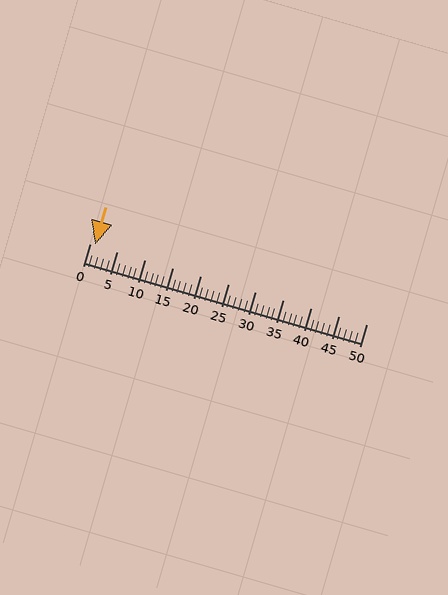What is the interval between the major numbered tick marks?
The major tick marks are spaced 5 units apart.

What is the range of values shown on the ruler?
The ruler shows values from 0 to 50.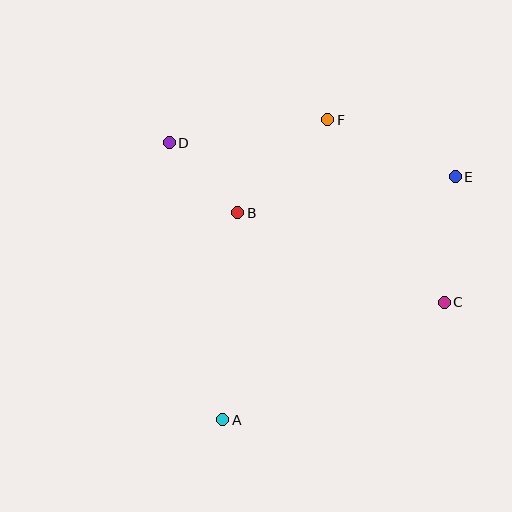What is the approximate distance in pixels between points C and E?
The distance between C and E is approximately 126 pixels.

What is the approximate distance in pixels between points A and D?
The distance between A and D is approximately 282 pixels.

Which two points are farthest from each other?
Points A and E are farthest from each other.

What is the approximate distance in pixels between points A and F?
The distance between A and F is approximately 318 pixels.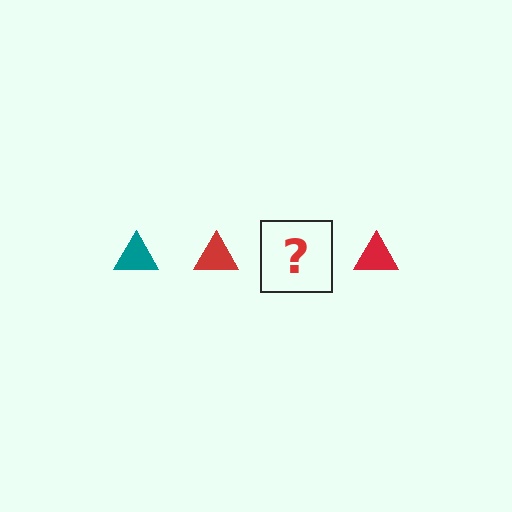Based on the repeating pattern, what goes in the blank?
The blank should be a teal triangle.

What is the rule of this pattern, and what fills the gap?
The rule is that the pattern cycles through teal, red triangles. The gap should be filled with a teal triangle.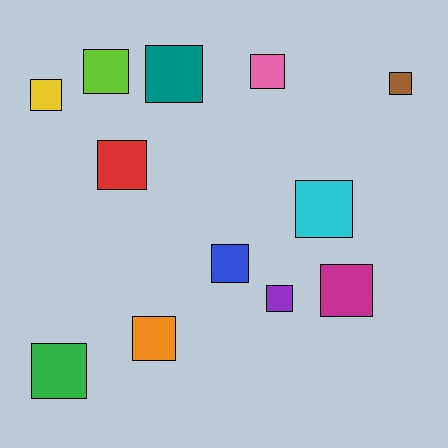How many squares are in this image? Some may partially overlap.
There are 12 squares.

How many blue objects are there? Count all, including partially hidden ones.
There is 1 blue object.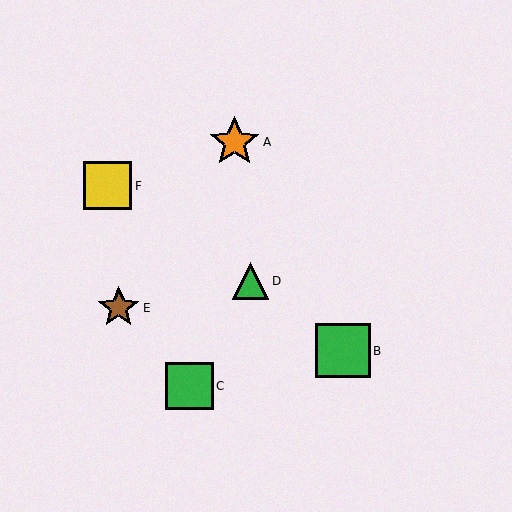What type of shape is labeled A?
Shape A is an orange star.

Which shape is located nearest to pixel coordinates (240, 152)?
The orange star (labeled A) at (234, 142) is nearest to that location.